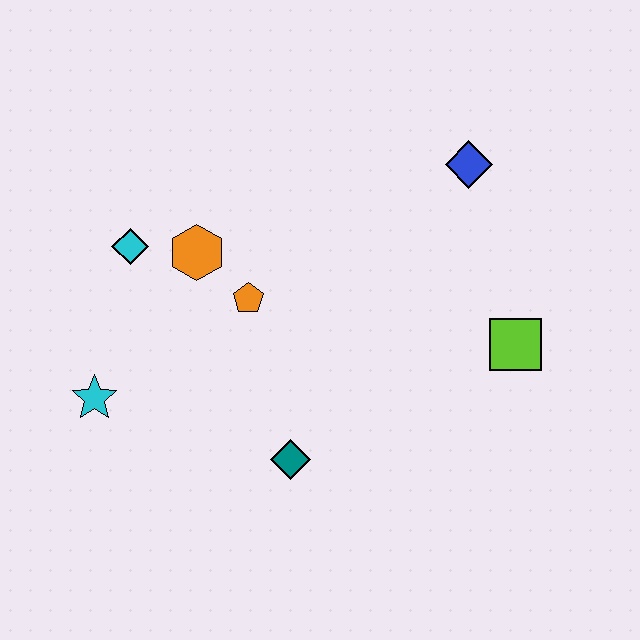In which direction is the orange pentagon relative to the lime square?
The orange pentagon is to the left of the lime square.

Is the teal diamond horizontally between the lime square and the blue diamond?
No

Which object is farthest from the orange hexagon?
The lime square is farthest from the orange hexagon.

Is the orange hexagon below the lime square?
No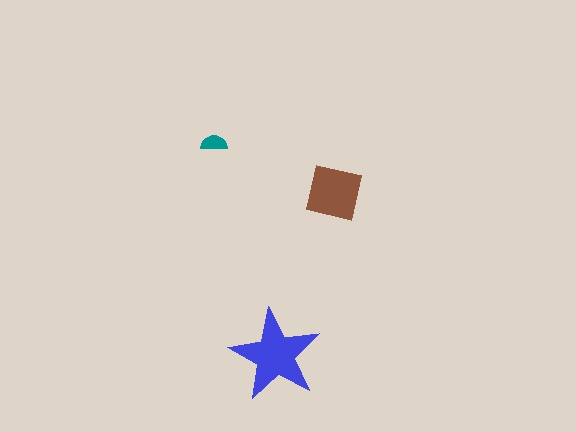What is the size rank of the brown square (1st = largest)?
2nd.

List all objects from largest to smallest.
The blue star, the brown square, the teal semicircle.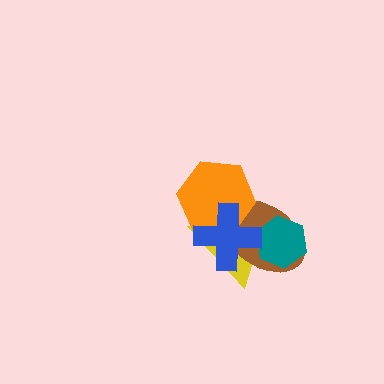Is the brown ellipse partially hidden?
Yes, it is partially covered by another shape.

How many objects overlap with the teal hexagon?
3 objects overlap with the teal hexagon.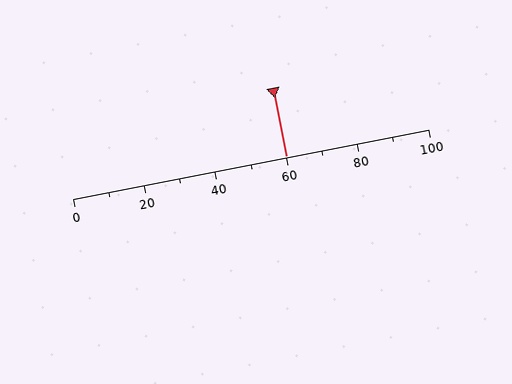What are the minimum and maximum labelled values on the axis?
The axis runs from 0 to 100.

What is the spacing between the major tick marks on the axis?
The major ticks are spaced 20 apart.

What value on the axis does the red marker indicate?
The marker indicates approximately 60.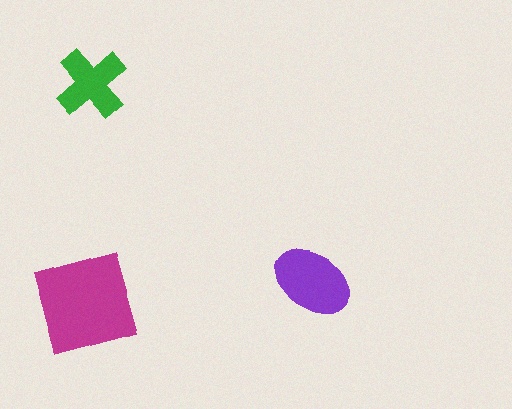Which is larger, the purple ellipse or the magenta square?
The magenta square.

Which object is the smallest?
The green cross.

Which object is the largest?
The magenta square.